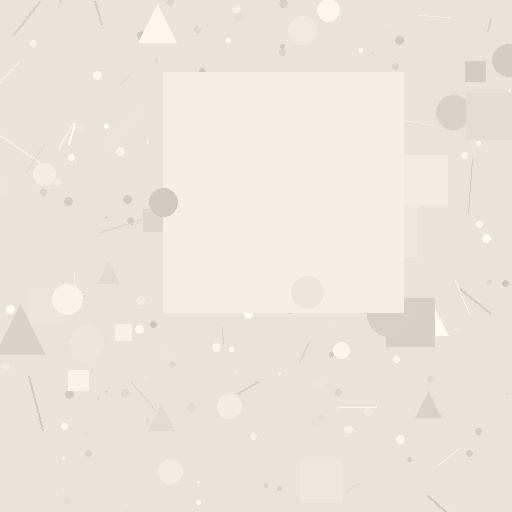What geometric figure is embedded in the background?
A square is embedded in the background.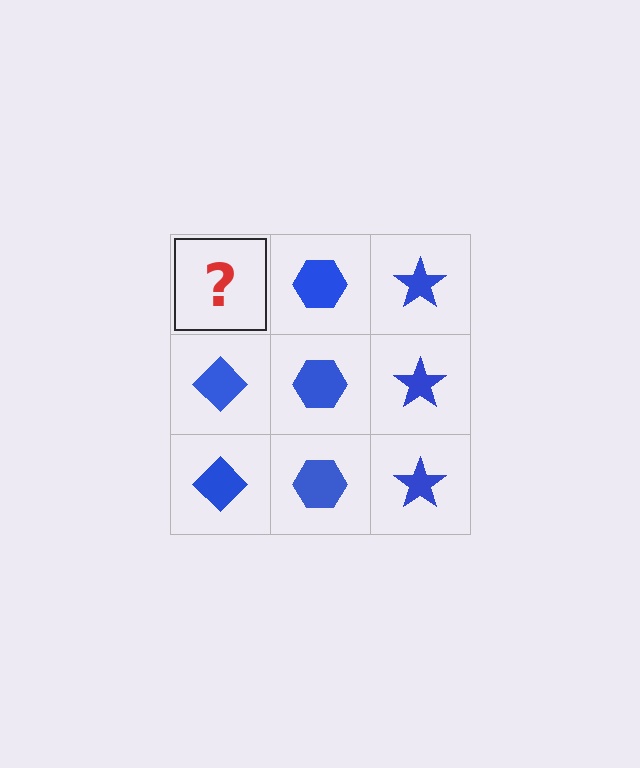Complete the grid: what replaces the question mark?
The question mark should be replaced with a blue diamond.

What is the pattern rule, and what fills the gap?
The rule is that each column has a consistent shape. The gap should be filled with a blue diamond.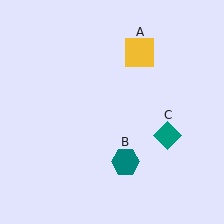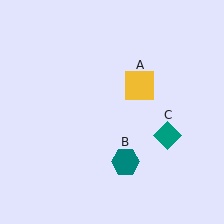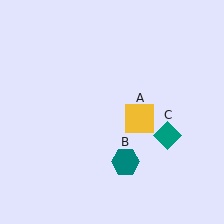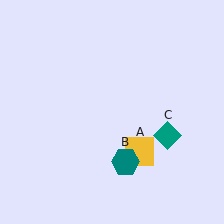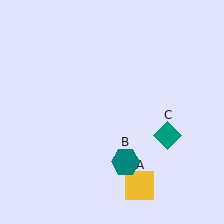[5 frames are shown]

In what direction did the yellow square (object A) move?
The yellow square (object A) moved down.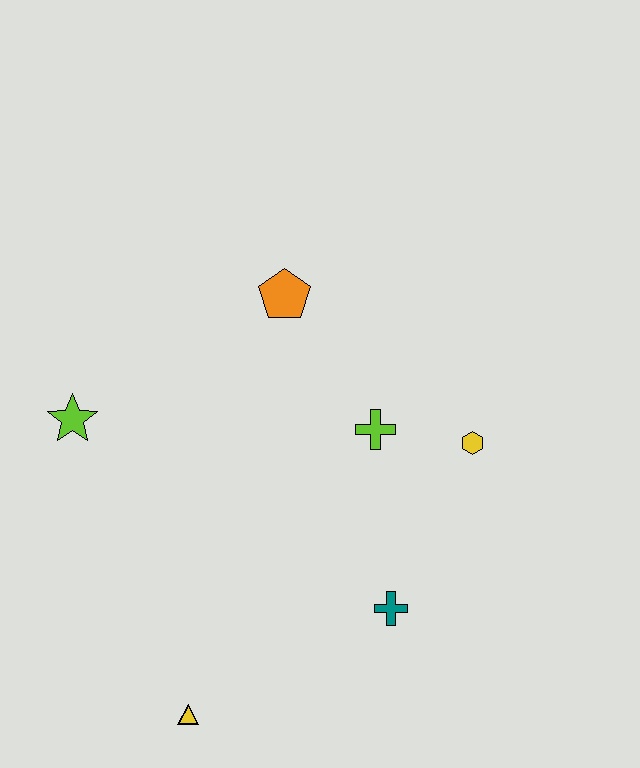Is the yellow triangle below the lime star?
Yes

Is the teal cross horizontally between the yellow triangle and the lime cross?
No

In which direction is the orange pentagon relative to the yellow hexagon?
The orange pentagon is to the left of the yellow hexagon.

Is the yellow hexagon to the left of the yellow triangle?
No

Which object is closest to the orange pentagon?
The lime cross is closest to the orange pentagon.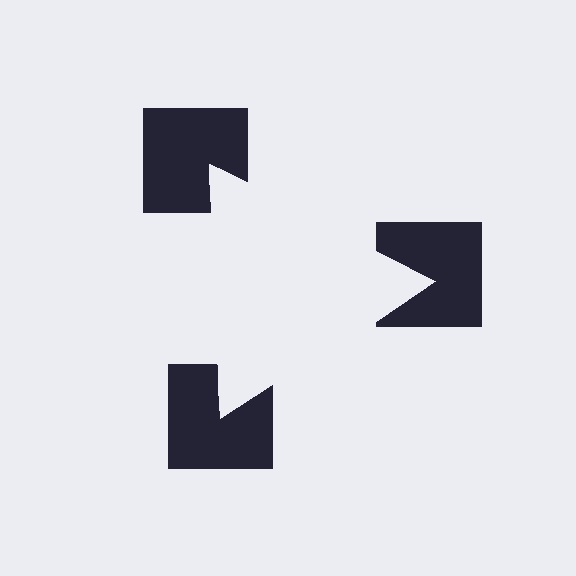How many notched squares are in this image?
There are 3 — one at each vertex of the illusory triangle.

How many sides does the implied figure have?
3 sides.